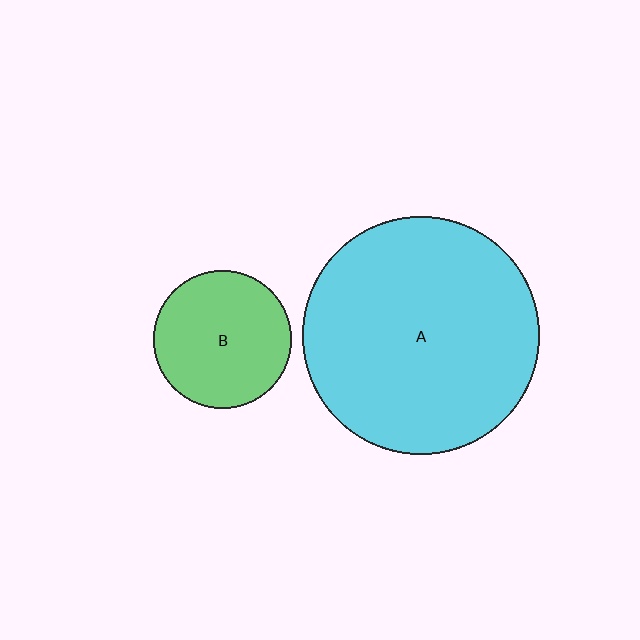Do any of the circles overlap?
No, none of the circles overlap.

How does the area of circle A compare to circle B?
Approximately 3.0 times.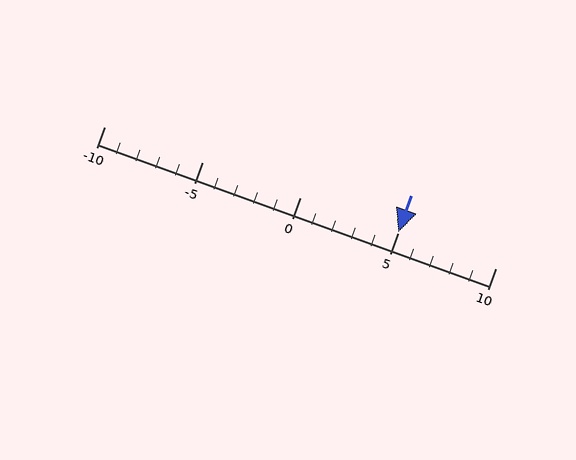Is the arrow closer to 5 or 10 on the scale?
The arrow is closer to 5.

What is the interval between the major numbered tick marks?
The major tick marks are spaced 5 units apart.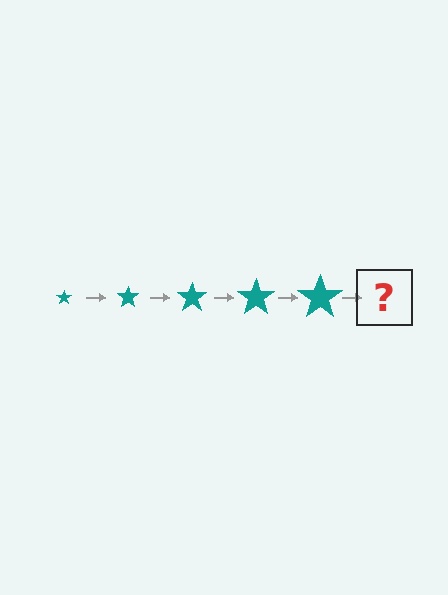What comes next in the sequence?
The next element should be a teal star, larger than the previous one.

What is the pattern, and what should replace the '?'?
The pattern is that the star gets progressively larger each step. The '?' should be a teal star, larger than the previous one.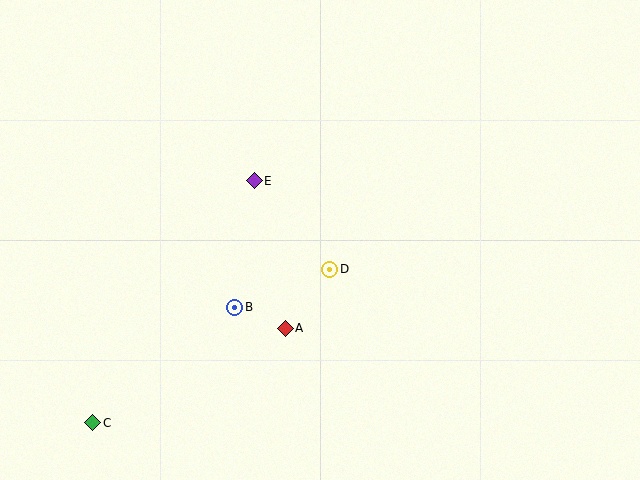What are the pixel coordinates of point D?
Point D is at (330, 269).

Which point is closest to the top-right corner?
Point D is closest to the top-right corner.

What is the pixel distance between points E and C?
The distance between E and C is 291 pixels.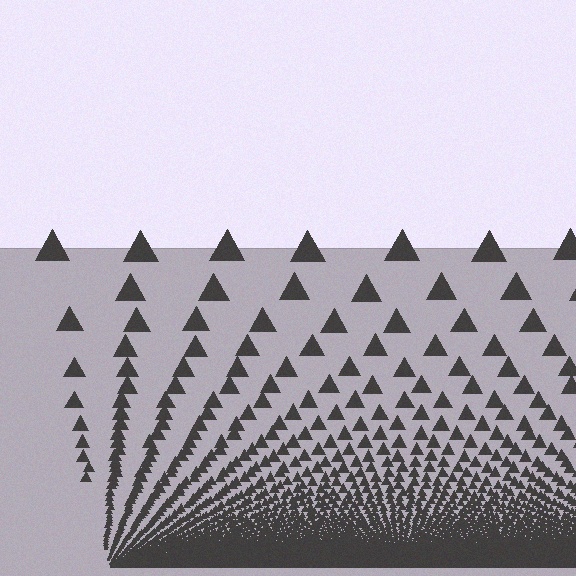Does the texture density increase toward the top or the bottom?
Density increases toward the bottom.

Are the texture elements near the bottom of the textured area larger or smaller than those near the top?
Smaller. The gradient is inverted — elements near the bottom are smaller and denser.